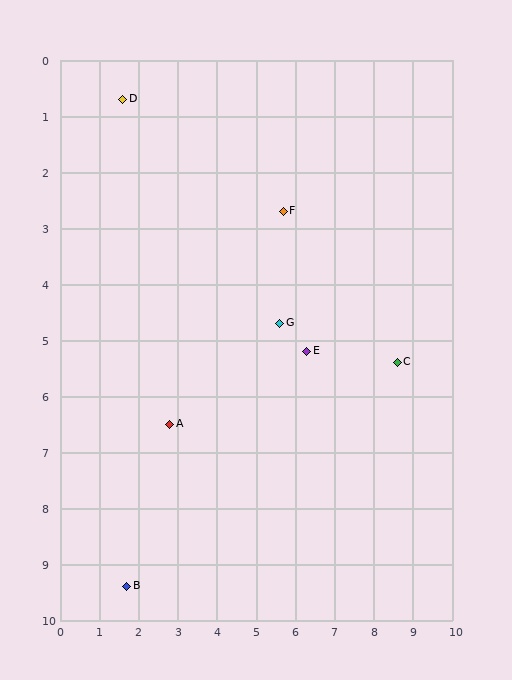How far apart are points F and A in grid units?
Points F and A are about 4.8 grid units apart.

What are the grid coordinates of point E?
Point E is at approximately (6.3, 5.2).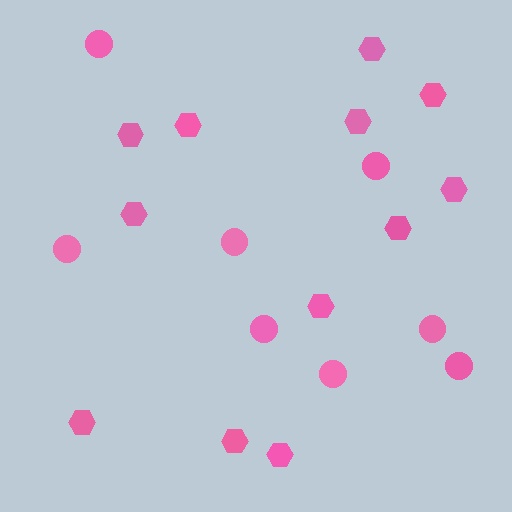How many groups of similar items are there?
There are 2 groups: one group of circles (8) and one group of hexagons (12).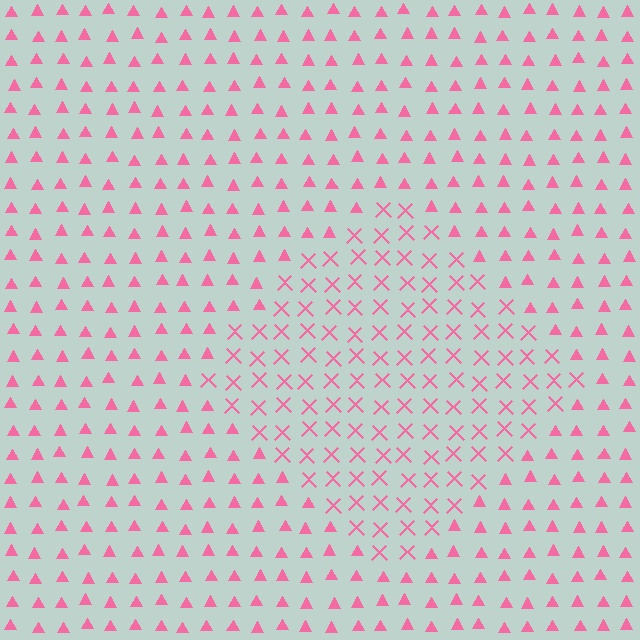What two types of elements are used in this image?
The image uses X marks inside the diamond region and triangles outside it.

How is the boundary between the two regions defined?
The boundary is defined by a change in element shape: X marks inside vs. triangles outside. All elements share the same color and spacing.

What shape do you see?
I see a diamond.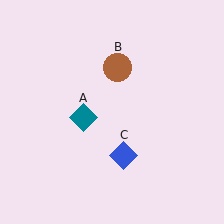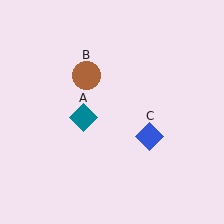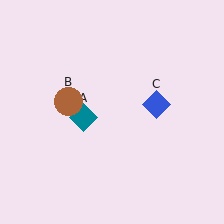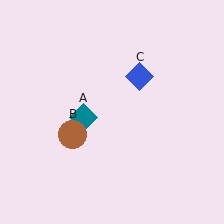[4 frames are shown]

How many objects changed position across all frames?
2 objects changed position: brown circle (object B), blue diamond (object C).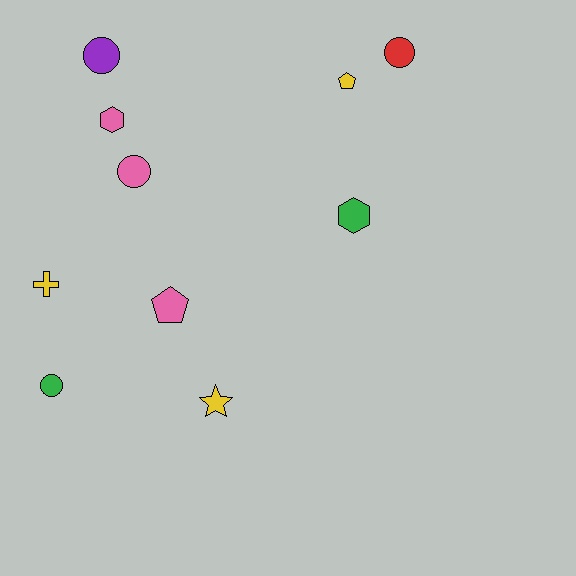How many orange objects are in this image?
There are no orange objects.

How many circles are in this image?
There are 4 circles.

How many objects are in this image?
There are 10 objects.